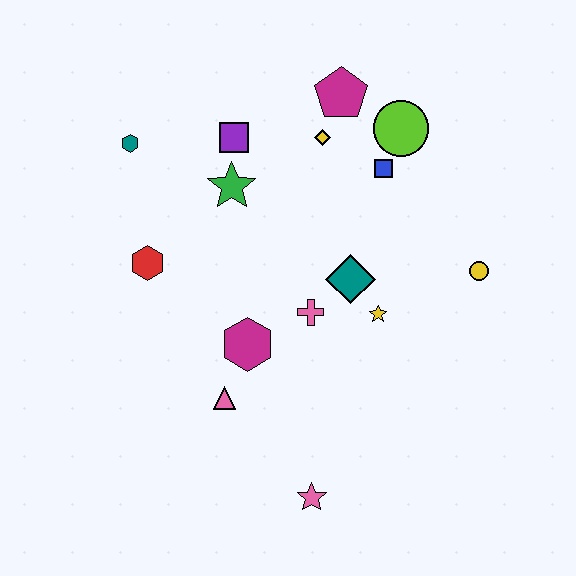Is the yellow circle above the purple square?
No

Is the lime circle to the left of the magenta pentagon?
No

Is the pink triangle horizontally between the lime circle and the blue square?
No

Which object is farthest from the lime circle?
The pink star is farthest from the lime circle.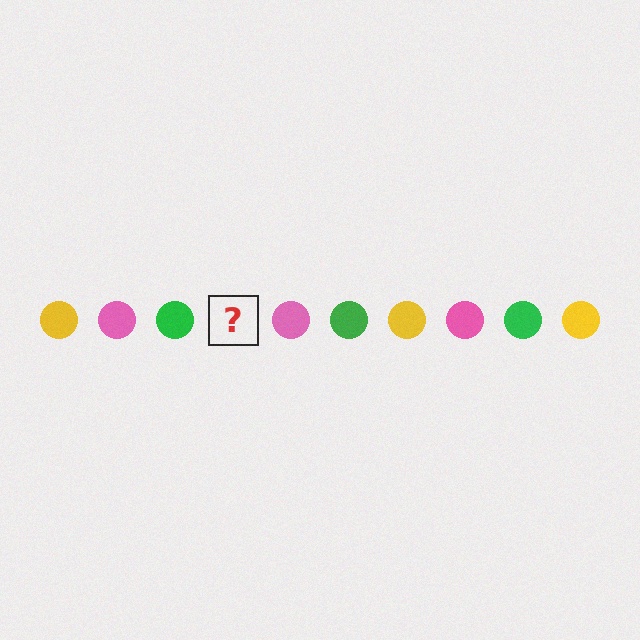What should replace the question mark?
The question mark should be replaced with a yellow circle.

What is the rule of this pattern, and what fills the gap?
The rule is that the pattern cycles through yellow, pink, green circles. The gap should be filled with a yellow circle.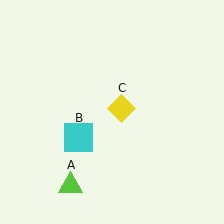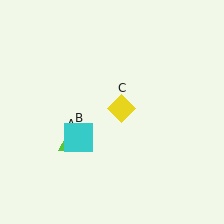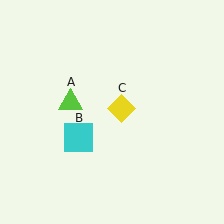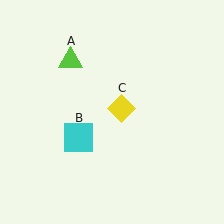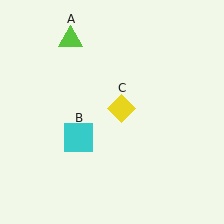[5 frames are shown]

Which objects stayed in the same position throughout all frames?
Cyan square (object B) and yellow diamond (object C) remained stationary.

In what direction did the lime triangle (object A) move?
The lime triangle (object A) moved up.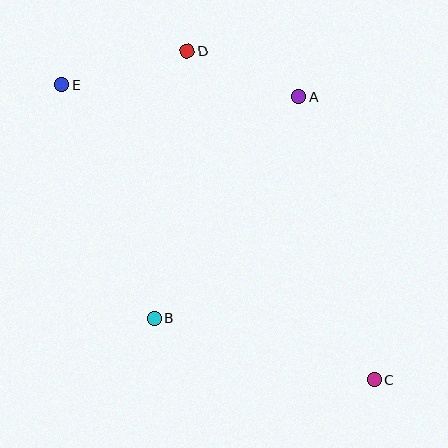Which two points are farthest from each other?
Points C and E are farthest from each other.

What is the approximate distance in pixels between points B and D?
The distance between B and D is approximately 269 pixels.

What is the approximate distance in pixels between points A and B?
The distance between A and B is approximately 264 pixels.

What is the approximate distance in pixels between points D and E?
The distance between D and E is approximately 130 pixels.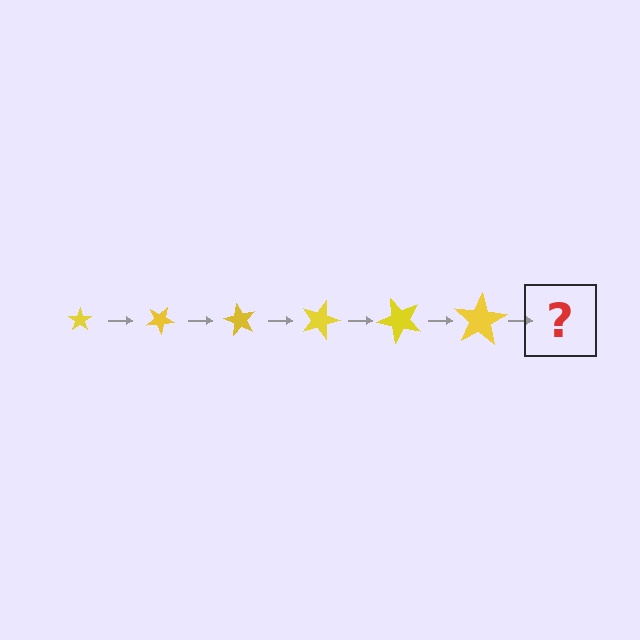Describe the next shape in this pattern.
It should be a star, larger than the previous one and rotated 180 degrees from the start.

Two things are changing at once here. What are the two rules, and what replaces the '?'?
The two rules are that the star grows larger each step and it rotates 30 degrees each step. The '?' should be a star, larger than the previous one and rotated 180 degrees from the start.